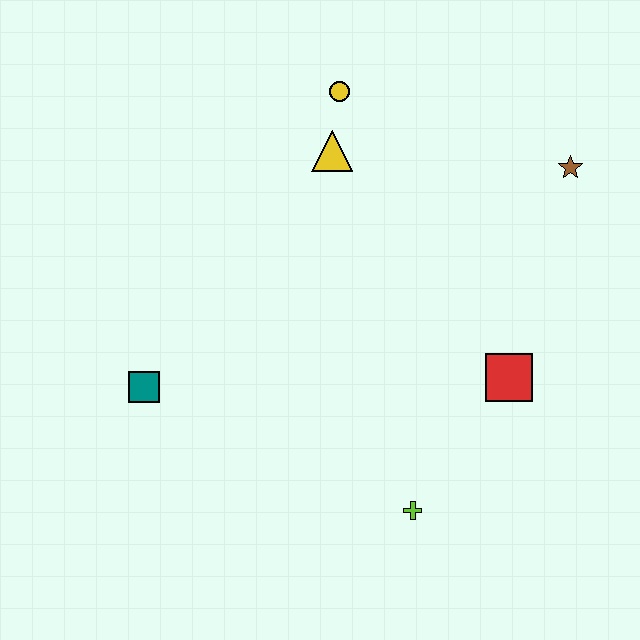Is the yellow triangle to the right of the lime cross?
No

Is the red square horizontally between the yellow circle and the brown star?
Yes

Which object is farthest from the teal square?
The brown star is farthest from the teal square.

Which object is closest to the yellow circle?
The yellow triangle is closest to the yellow circle.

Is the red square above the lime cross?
Yes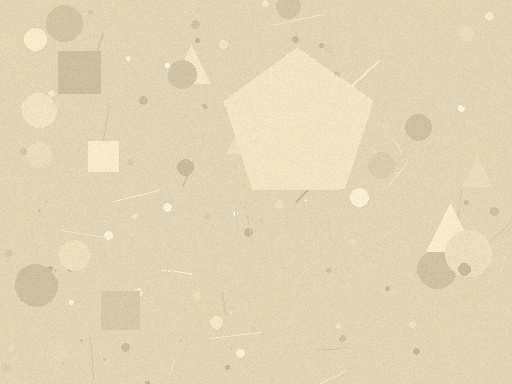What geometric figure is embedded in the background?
A pentagon is embedded in the background.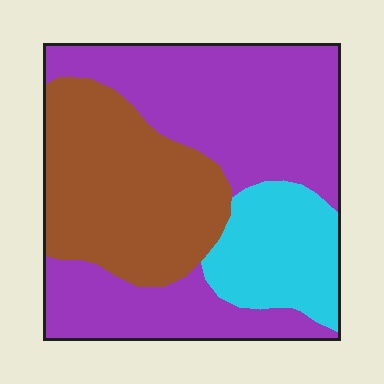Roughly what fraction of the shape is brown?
Brown covers about 30% of the shape.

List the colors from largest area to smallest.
From largest to smallest: purple, brown, cyan.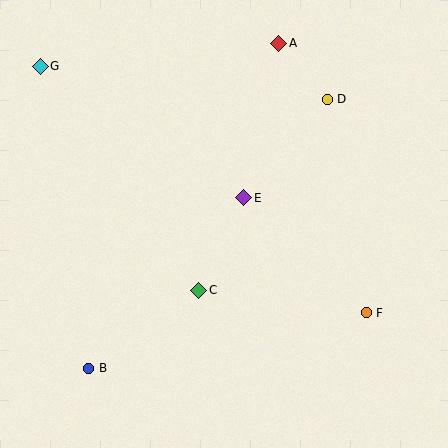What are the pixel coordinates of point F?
Point F is at (366, 313).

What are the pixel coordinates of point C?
Point C is at (199, 290).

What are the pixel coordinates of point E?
Point E is at (244, 198).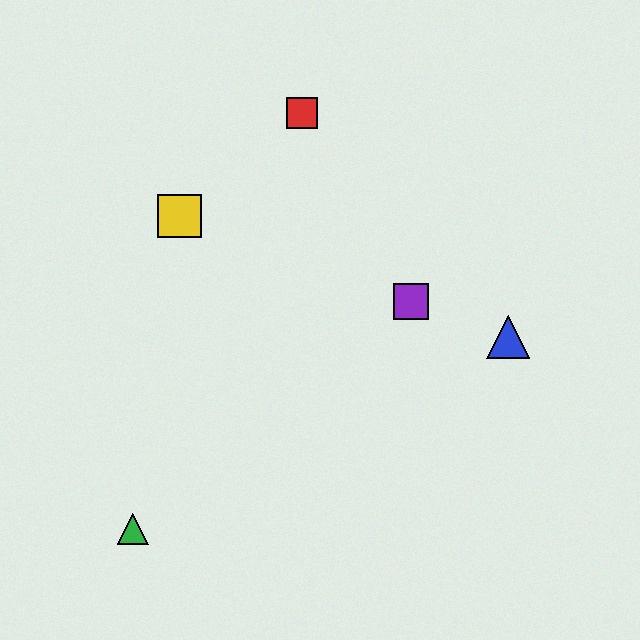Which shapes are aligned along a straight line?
The blue triangle, the yellow square, the purple square are aligned along a straight line.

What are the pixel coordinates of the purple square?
The purple square is at (411, 301).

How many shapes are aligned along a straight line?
3 shapes (the blue triangle, the yellow square, the purple square) are aligned along a straight line.